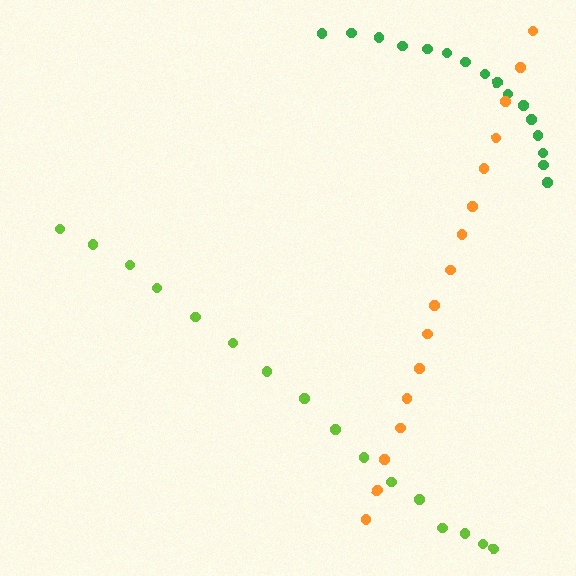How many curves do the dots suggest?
There are 3 distinct paths.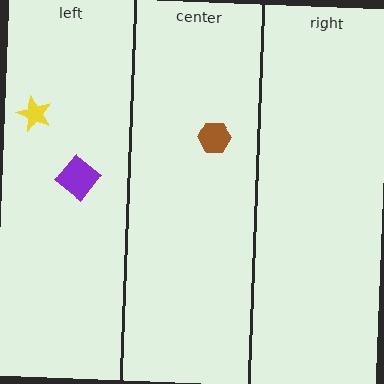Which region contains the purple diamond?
The left region.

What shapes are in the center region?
The brown hexagon.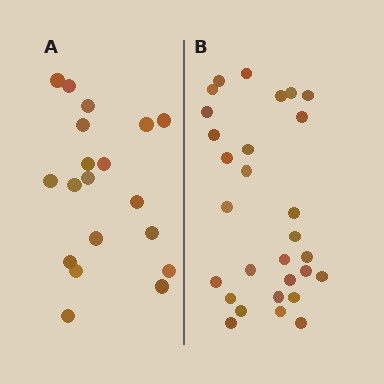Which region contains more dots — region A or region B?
Region B (the right region) has more dots.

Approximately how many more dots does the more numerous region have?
Region B has roughly 10 or so more dots than region A.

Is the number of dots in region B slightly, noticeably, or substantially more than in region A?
Region B has substantially more. The ratio is roughly 1.5 to 1.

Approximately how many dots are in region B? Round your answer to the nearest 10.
About 30 dots. (The exact count is 29, which rounds to 30.)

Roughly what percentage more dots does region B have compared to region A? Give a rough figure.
About 55% more.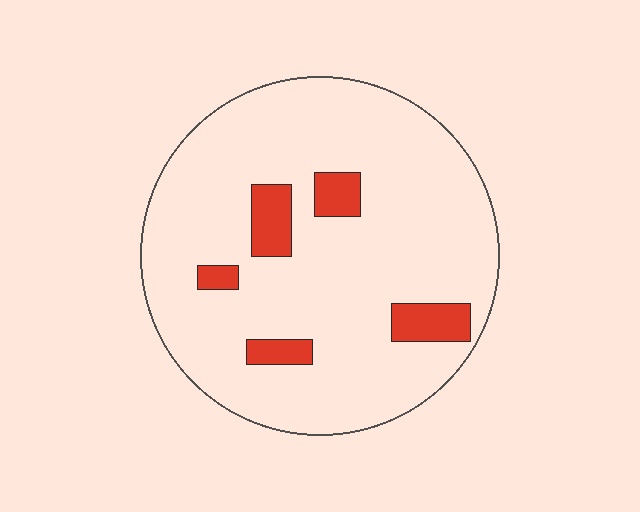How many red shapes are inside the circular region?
5.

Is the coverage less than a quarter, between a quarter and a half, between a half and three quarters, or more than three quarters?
Less than a quarter.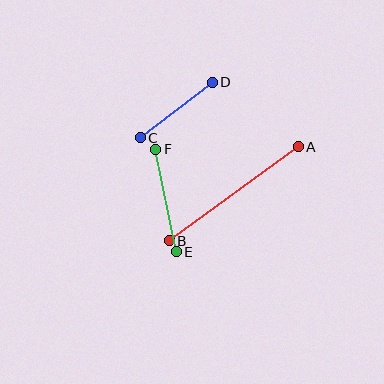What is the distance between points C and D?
The distance is approximately 91 pixels.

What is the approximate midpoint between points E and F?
The midpoint is at approximately (166, 200) pixels.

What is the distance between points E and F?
The distance is approximately 104 pixels.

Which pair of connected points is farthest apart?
Points A and B are farthest apart.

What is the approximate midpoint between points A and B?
The midpoint is at approximately (234, 194) pixels.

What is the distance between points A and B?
The distance is approximately 159 pixels.